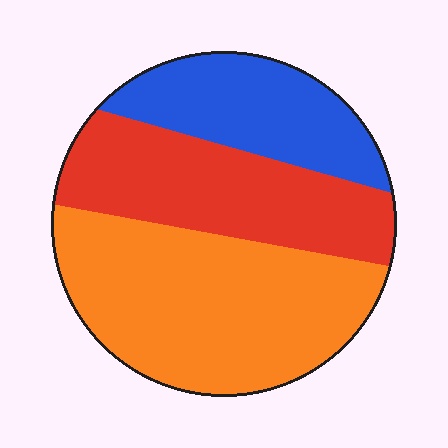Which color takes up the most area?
Orange, at roughly 45%.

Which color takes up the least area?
Blue, at roughly 25%.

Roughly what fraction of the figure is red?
Red takes up about one third (1/3) of the figure.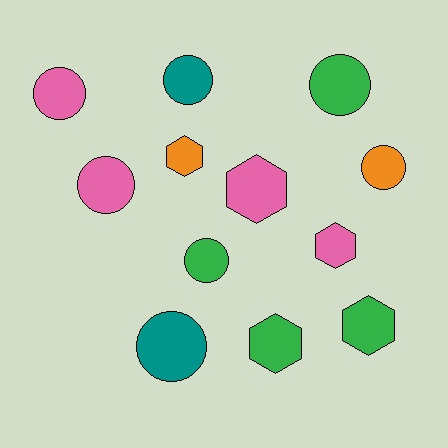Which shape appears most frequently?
Circle, with 7 objects.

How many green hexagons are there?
There are 2 green hexagons.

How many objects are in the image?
There are 12 objects.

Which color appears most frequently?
Pink, with 4 objects.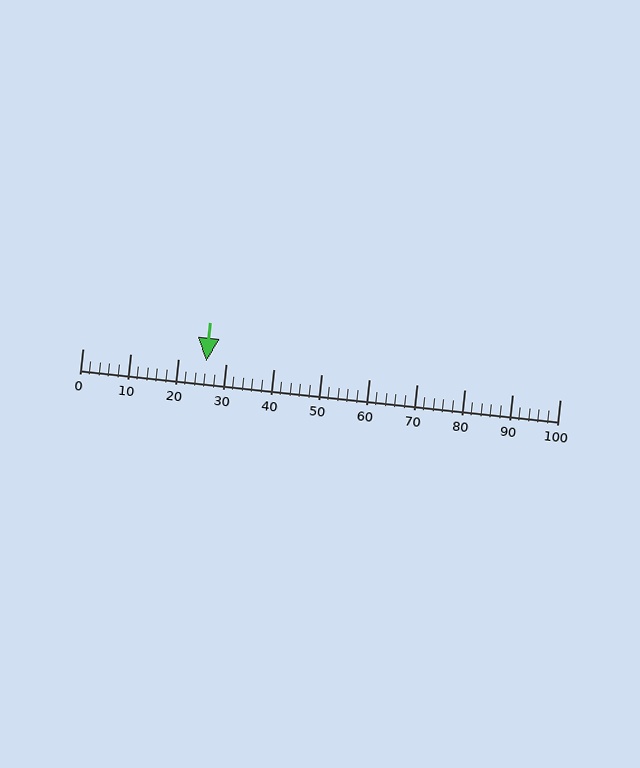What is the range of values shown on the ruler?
The ruler shows values from 0 to 100.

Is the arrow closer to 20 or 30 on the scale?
The arrow is closer to 30.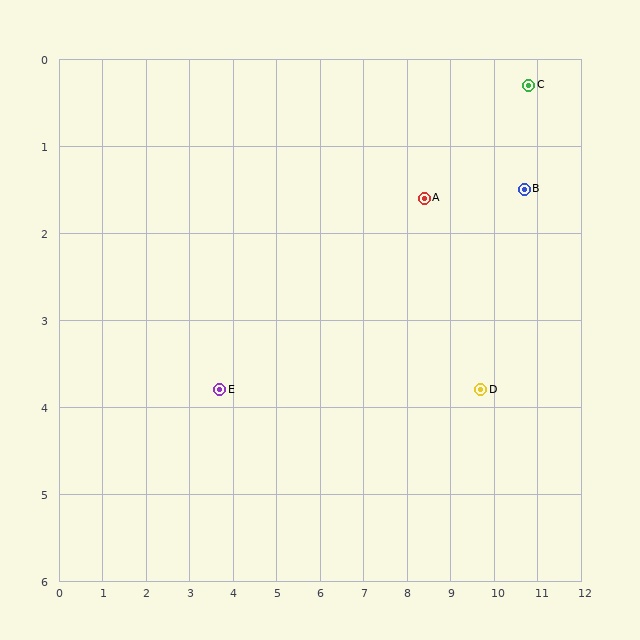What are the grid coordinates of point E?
Point E is at approximately (3.7, 3.8).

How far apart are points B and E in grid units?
Points B and E are about 7.4 grid units apart.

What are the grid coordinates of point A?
Point A is at approximately (8.4, 1.6).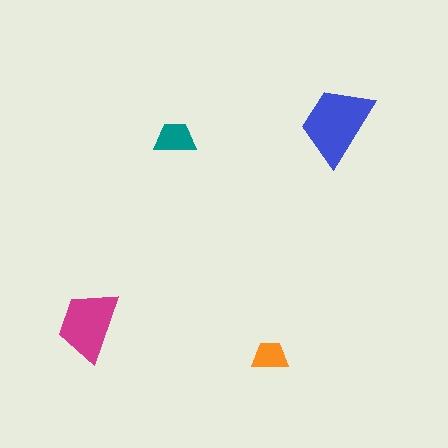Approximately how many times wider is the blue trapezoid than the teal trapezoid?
About 2 times wider.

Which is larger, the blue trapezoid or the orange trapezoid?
The blue one.